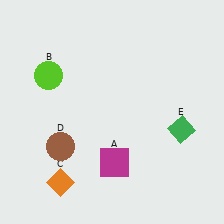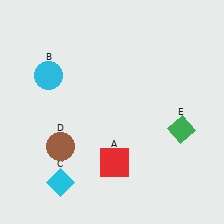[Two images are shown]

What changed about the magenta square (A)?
In Image 1, A is magenta. In Image 2, it changed to red.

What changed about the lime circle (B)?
In Image 1, B is lime. In Image 2, it changed to cyan.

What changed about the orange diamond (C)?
In Image 1, C is orange. In Image 2, it changed to cyan.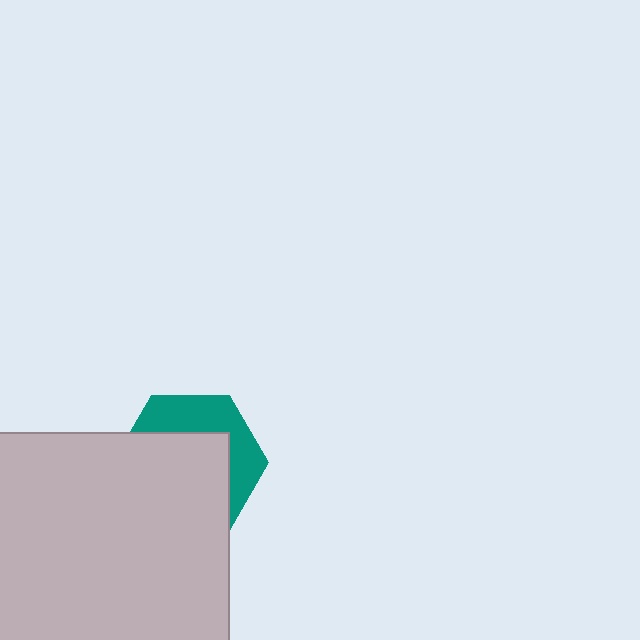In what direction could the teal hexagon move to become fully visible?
The teal hexagon could move up. That would shift it out from behind the light gray square entirely.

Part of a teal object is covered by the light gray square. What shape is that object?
It is a hexagon.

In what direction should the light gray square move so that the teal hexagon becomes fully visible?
The light gray square should move down. That is the shortest direction to clear the overlap and leave the teal hexagon fully visible.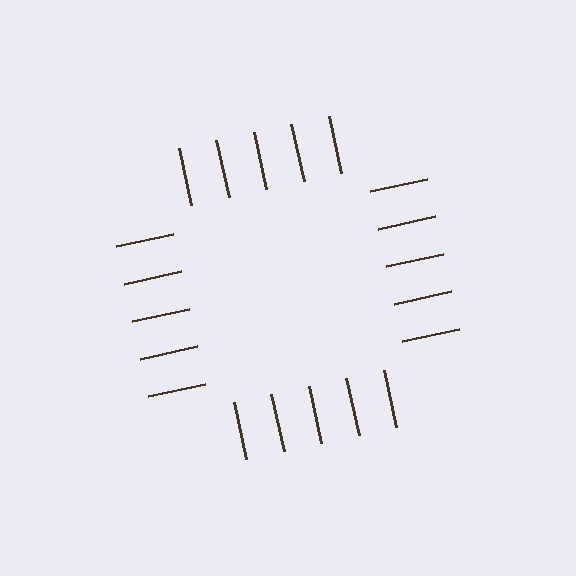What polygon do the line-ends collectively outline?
An illusory square — the line segments terminate on its edges but no continuous stroke is drawn.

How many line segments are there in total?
20 — 5 along each of the 4 edges.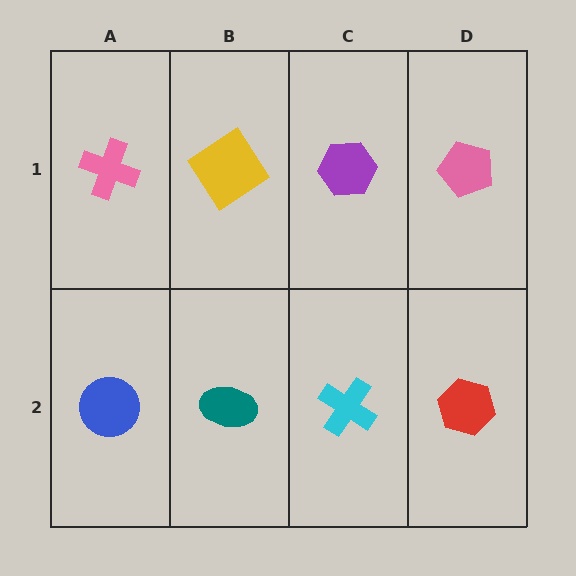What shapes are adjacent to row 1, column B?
A teal ellipse (row 2, column B), a pink cross (row 1, column A), a purple hexagon (row 1, column C).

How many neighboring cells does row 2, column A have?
2.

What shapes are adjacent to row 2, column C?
A purple hexagon (row 1, column C), a teal ellipse (row 2, column B), a red hexagon (row 2, column D).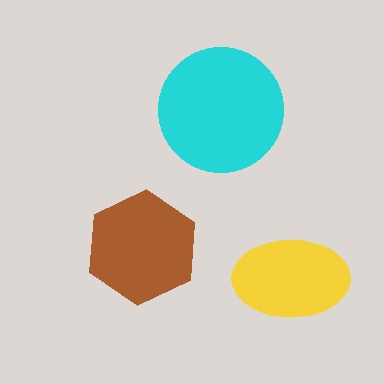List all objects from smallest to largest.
The yellow ellipse, the brown hexagon, the cyan circle.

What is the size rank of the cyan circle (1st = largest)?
1st.